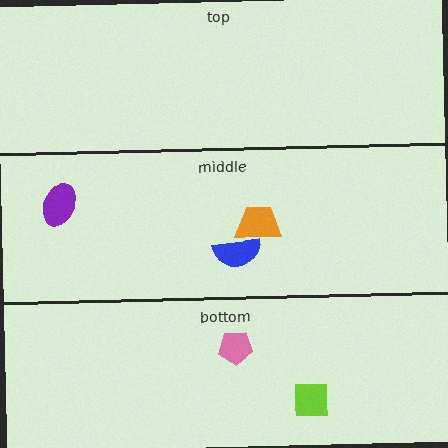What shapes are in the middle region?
The blue semicircle, the purple ellipse, the orange trapezoid.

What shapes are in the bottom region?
The pink pentagon, the lime square.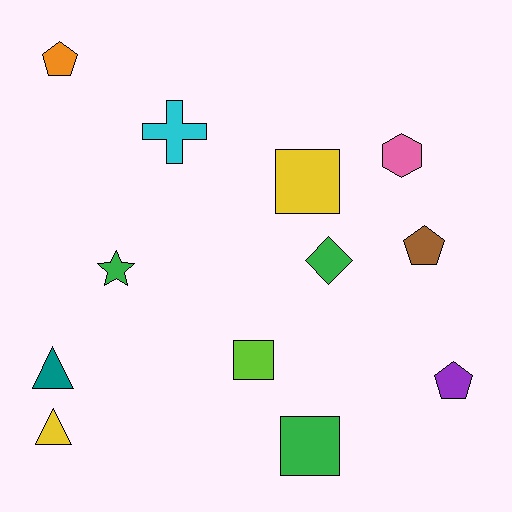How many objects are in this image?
There are 12 objects.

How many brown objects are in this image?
There is 1 brown object.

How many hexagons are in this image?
There is 1 hexagon.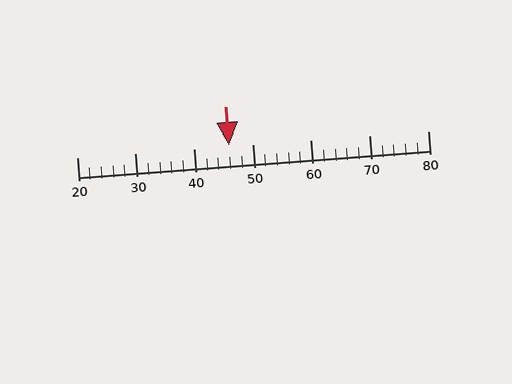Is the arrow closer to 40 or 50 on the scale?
The arrow is closer to 50.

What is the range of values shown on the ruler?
The ruler shows values from 20 to 80.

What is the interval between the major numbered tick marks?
The major tick marks are spaced 10 units apart.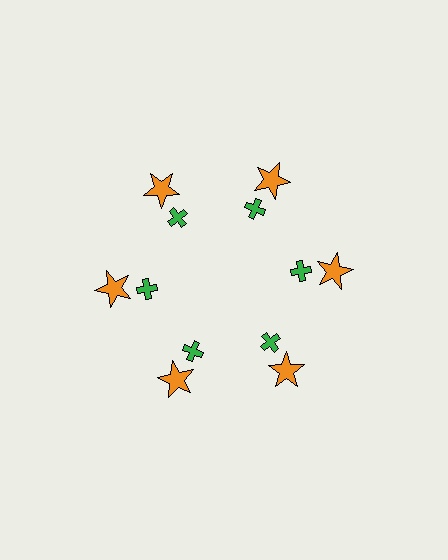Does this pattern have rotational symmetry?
Yes, this pattern has 6-fold rotational symmetry. It looks the same after rotating 60 degrees around the center.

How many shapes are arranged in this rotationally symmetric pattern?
There are 12 shapes, arranged in 6 groups of 2.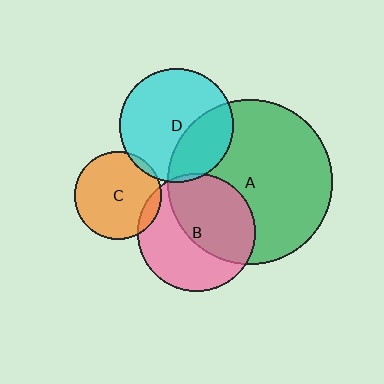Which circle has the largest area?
Circle A (green).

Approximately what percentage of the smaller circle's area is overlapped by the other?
Approximately 50%.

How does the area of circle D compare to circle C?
Approximately 1.7 times.